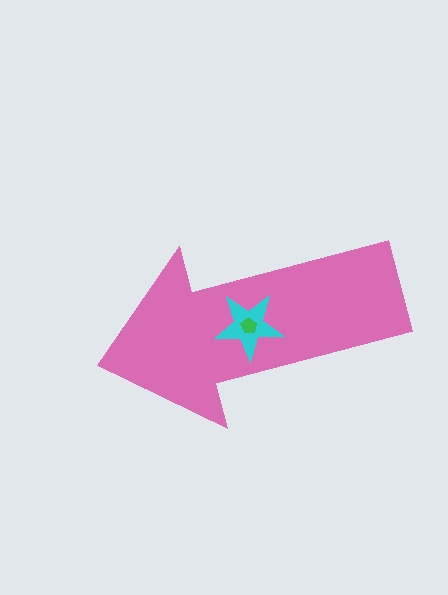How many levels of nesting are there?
3.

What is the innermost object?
The green pentagon.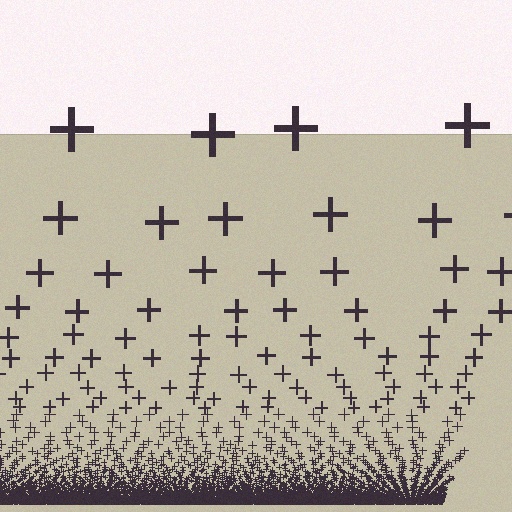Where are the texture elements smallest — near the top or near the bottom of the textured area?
Near the bottom.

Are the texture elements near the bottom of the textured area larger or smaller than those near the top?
Smaller. The gradient is inverted — elements near the bottom are smaller and denser.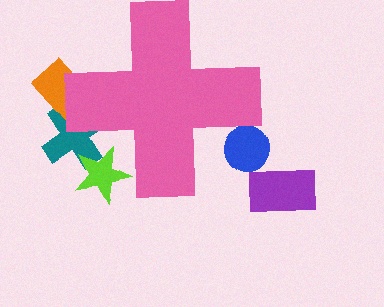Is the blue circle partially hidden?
Yes, the blue circle is partially hidden behind the pink cross.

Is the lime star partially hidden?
Yes, the lime star is partially hidden behind the pink cross.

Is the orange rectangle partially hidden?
Yes, the orange rectangle is partially hidden behind the pink cross.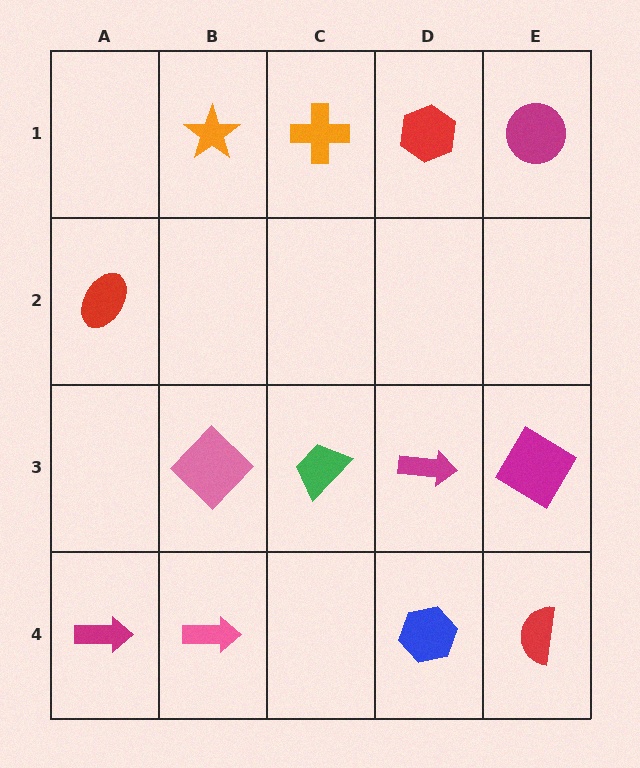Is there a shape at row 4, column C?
No, that cell is empty.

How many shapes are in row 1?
4 shapes.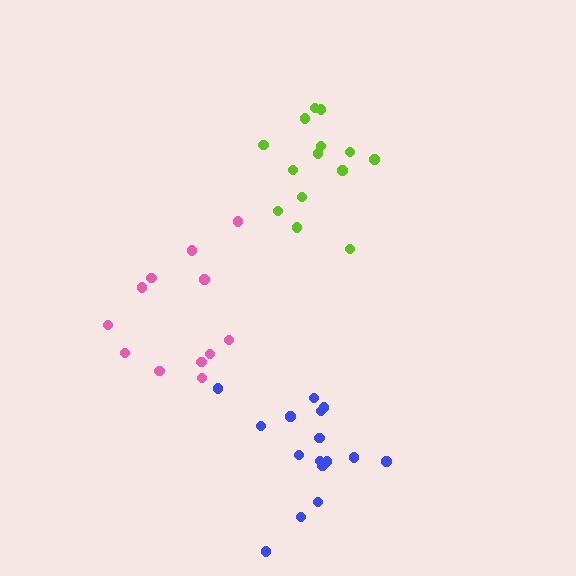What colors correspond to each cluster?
The clusters are colored: blue, lime, pink.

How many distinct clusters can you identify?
There are 3 distinct clusters.